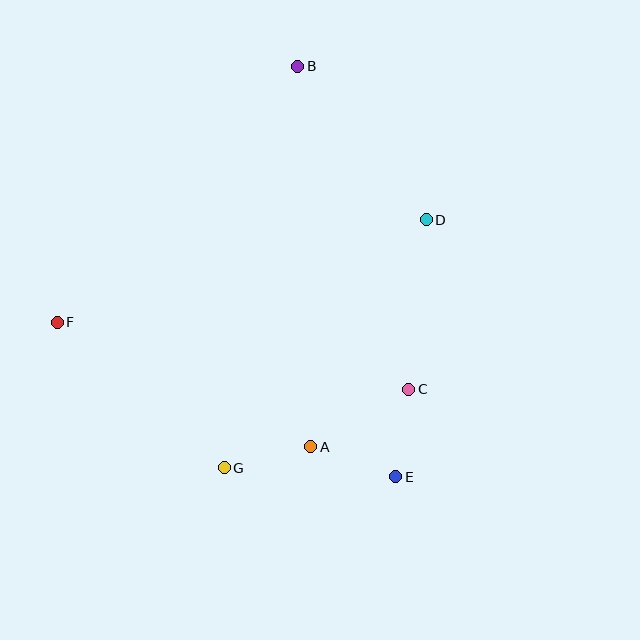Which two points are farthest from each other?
Points B and E are farthest from each other.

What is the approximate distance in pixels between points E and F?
The distance between E and F is approximately 373 pixels.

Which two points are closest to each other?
Points C and E are closest to each other.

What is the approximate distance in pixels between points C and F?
The distance between C and F is approximately 358 pixels.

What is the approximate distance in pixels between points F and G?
The distance between F and G is approximately 222 pixels.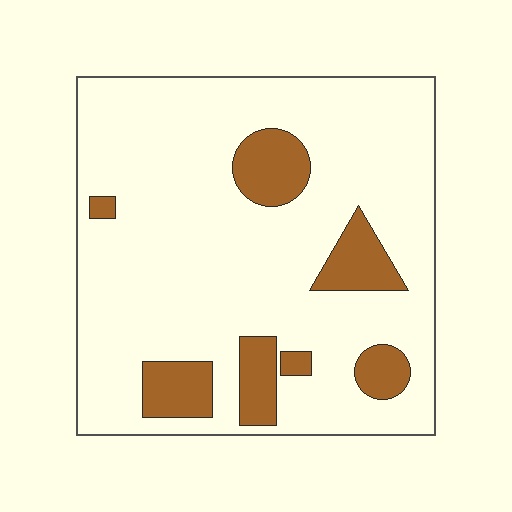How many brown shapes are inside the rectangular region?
7.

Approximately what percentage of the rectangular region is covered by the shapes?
Approximately 15%.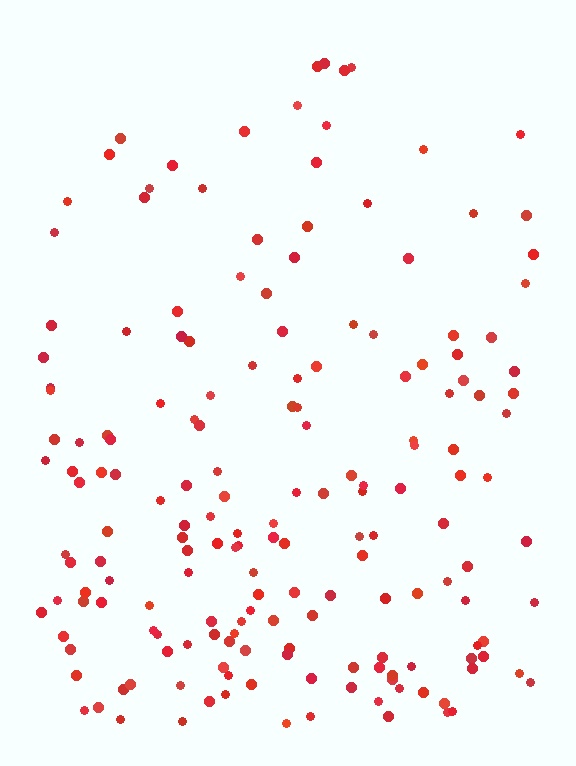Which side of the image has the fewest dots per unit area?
The top.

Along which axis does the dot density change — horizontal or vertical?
Vertical.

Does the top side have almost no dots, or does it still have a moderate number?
Still a moderate number, just noticeably fewer than the bottom.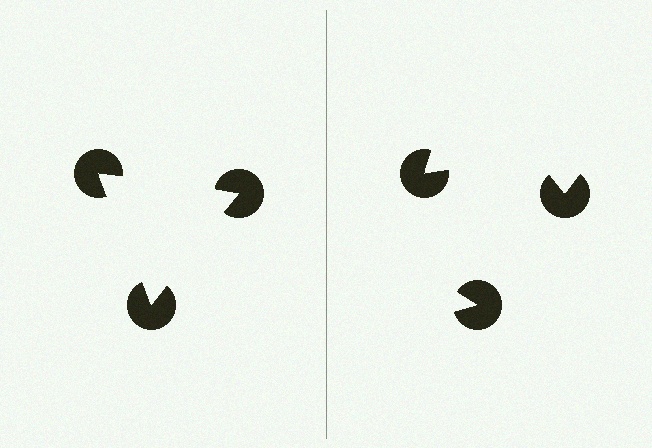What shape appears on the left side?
An illusory triangle.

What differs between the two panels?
The pac-man discs are positioned identically on both sides; only the wedge orientations differ. On the left they align to a triangle; on the right they are misaligned.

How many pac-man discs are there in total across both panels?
6 — 3 on each side.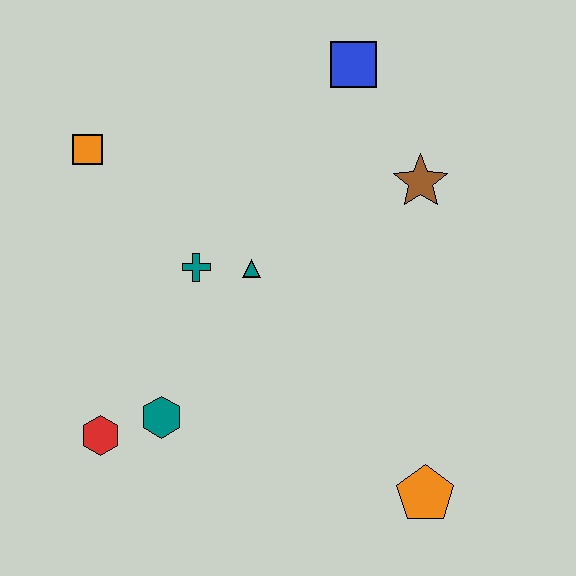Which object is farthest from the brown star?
The red hexagon is farthest from the brown star.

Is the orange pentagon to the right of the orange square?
Yes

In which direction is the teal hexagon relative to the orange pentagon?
The teal hexagon is to the left of the orange pentagon.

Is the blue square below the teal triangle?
No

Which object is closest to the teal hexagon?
The red hexagon is closest to the teal hexagon.